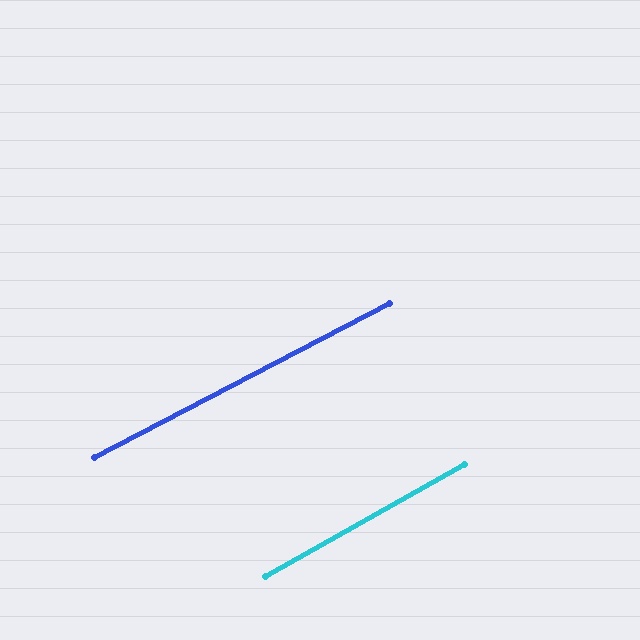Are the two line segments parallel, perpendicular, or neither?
Parallel — their directions differ by only 1.8°.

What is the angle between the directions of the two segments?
Approximately 2 degrees.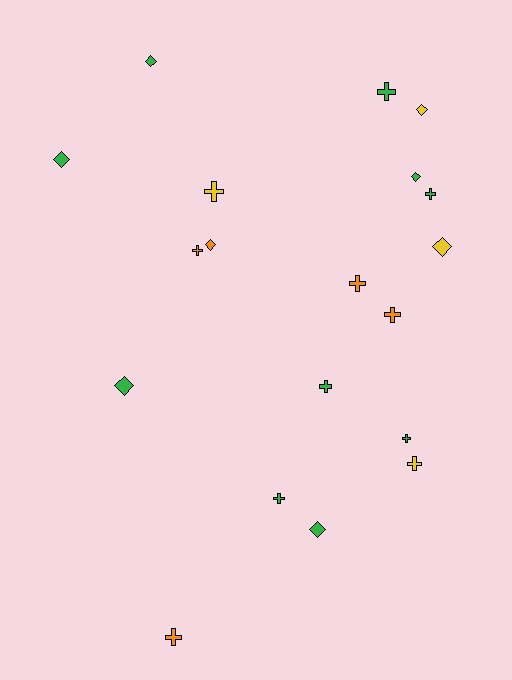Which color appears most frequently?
Green, with 10 objects.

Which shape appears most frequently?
Cross, with 11 objects.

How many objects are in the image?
There are 19 objects.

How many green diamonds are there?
There are 5 green diamonds.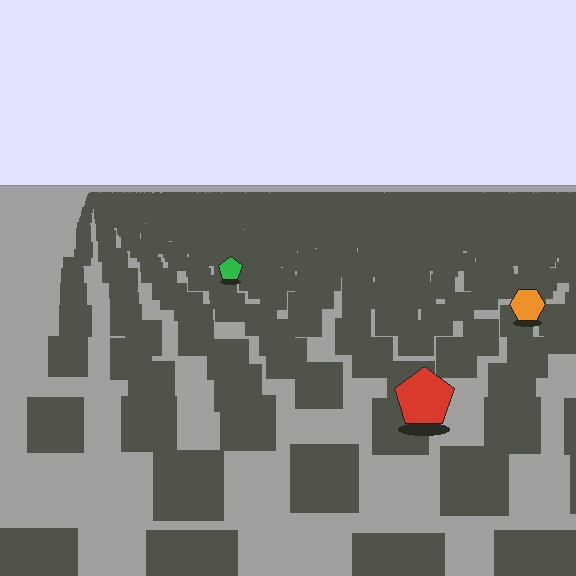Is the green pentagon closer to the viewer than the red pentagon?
No. The red pentagon is closer — you can tell from the texture gradient: the ground texture is coarser near it.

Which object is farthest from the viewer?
The green pentagon is farthest from the viewer. It appears smaller and the ground texture around it is denser.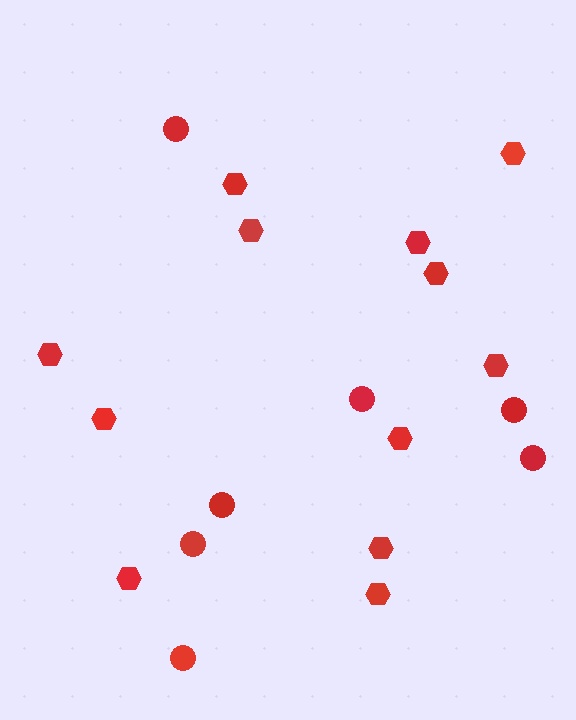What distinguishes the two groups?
There are 2 groups: one group of circles (7) and one group of hexagons (12).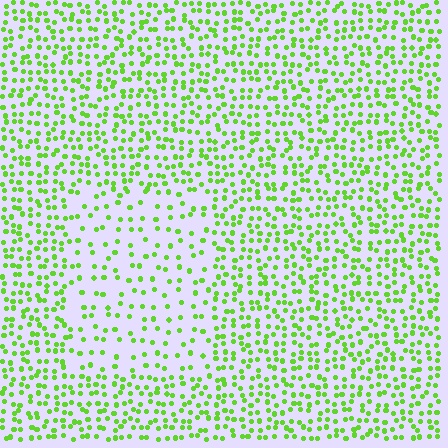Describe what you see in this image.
The image contains small lime elements arranged at two different densities. A rectangle-shaped region is visible where the elements are less densely packed than the surrounding area.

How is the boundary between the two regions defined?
The boundary is defined by a change in element density (approximately 2.2x ratio). All elements are the same color, size, and shape.